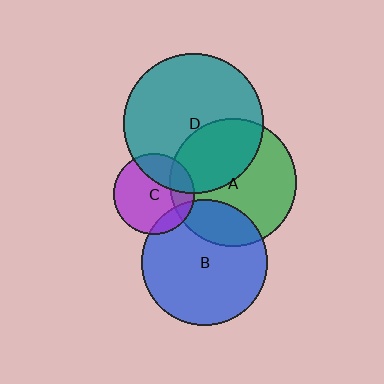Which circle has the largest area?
Circle D (teal).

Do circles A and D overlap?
Yes.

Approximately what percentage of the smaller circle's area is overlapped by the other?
Approximately 40%.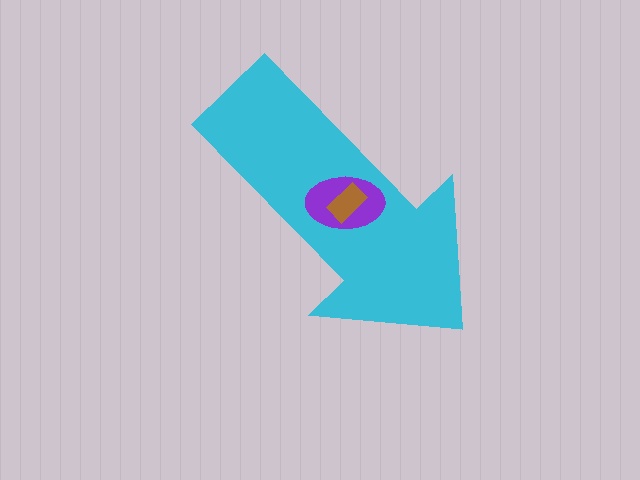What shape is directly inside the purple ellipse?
The brown rectangle.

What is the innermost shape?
The brown rectangle.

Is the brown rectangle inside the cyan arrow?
Yes.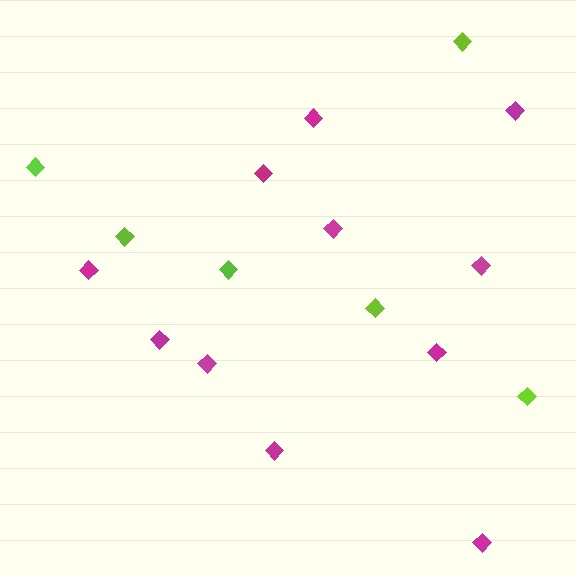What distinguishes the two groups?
There are 2 groups: one group of magenta diamonds (11) and one group of lime diamonds (6).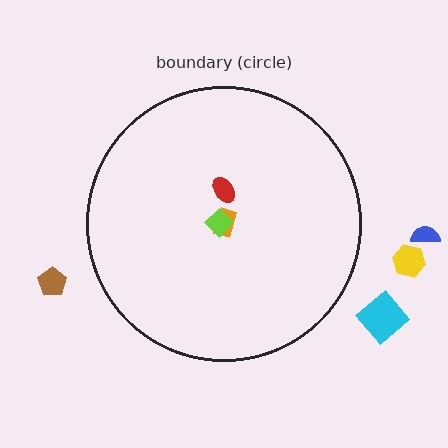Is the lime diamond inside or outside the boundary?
Inside.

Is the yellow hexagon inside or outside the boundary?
Outside.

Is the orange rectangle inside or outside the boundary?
Inside.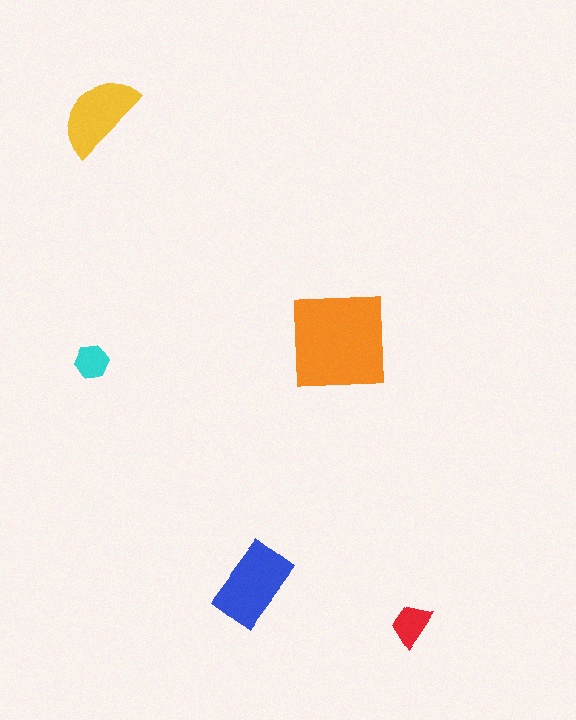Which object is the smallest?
The cyan hexagon.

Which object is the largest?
The orange square.